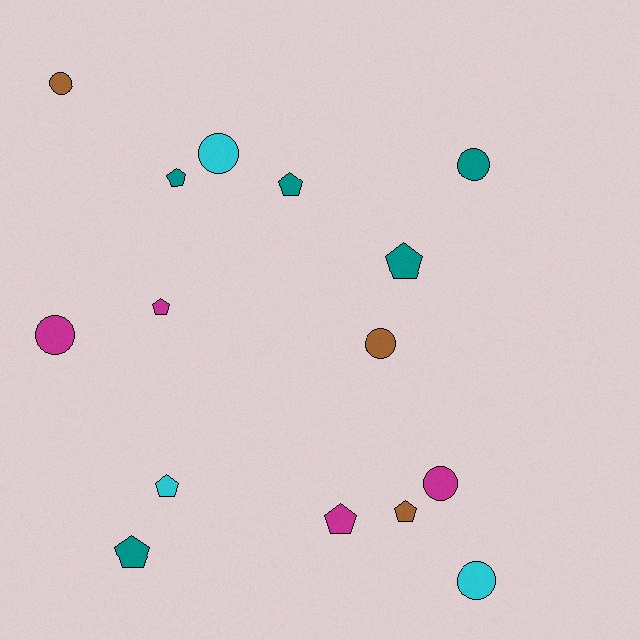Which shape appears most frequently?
Pentagon, with 8 objects.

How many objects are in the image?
There are 15 objects.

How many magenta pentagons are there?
There are 2 magenta pentagons.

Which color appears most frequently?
Teal, with 5 objects.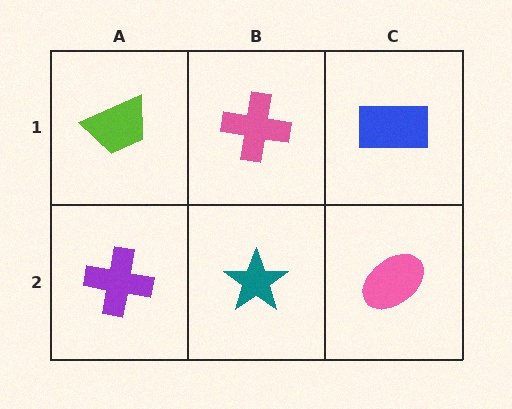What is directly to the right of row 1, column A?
A pink cross.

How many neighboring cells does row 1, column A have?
2.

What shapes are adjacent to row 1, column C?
A pink ellipse (row 2, column C), a pink cross (row 1, column B).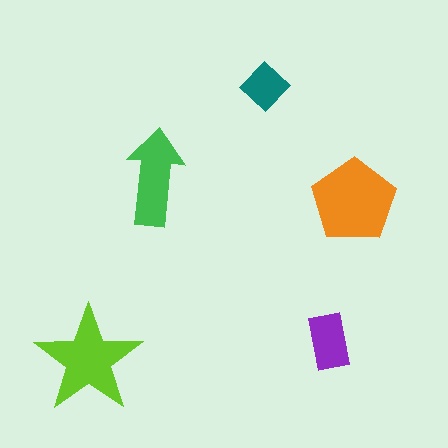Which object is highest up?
The teal diamond is topmost.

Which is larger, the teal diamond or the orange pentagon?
The orange pentagon.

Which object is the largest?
The orange pentagon.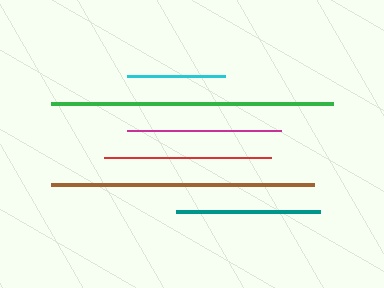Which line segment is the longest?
The green line is the longest at approximately 282 pixels.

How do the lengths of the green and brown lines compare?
The green and brown lines are approximately the same length.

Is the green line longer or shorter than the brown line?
The green line is longer than the brown line.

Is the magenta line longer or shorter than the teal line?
The magenta line is longer than the teal line.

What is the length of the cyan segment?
The cyan segment is approximately 98 pixels long.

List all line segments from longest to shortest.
From longest to shortest: green, brown, red, magenta, teal, cyan.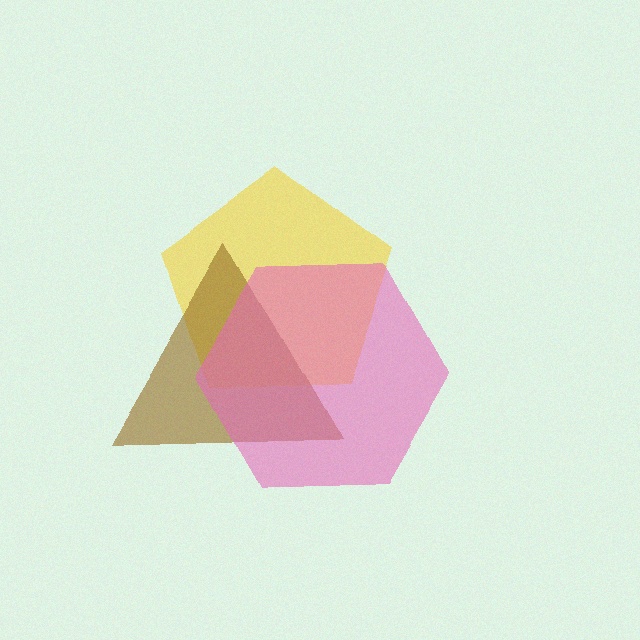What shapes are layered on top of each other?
The layered shapes are: a yellow pentagon, a brown triangle, a pink hexagon.